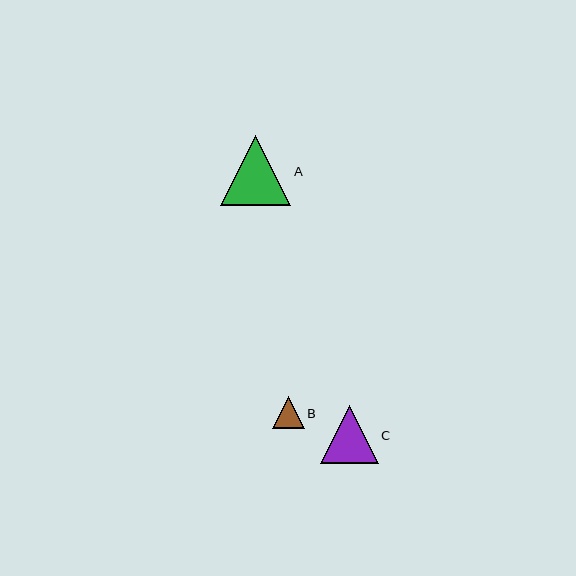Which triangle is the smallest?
Triangle B is the smallest with a size of approximately 32 pixels.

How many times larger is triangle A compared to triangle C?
Triangle A is approximately 1.2 times the size of triangle C.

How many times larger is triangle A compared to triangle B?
Triangle A is approximately 2.2 times the size of triangle B.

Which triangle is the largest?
Triangle A is the largest with a size of approximately 70 pixels.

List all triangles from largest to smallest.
From largest to smallest: A, C, B.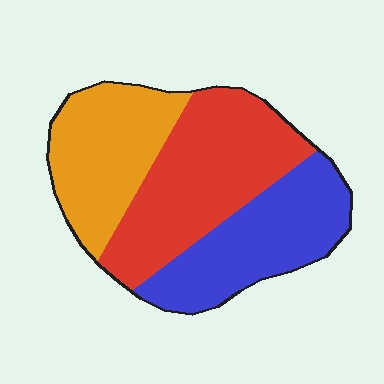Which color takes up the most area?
Red, at roughly 40%.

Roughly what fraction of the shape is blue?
Blue takes up between a quarter and a half of the shape.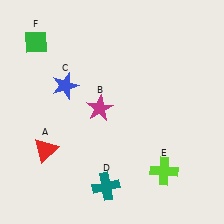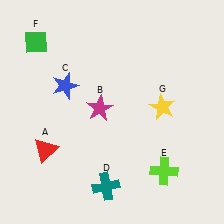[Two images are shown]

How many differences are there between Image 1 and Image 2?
There is 1 difference between the two images.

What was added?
A yellow star (G) was added in Image 2.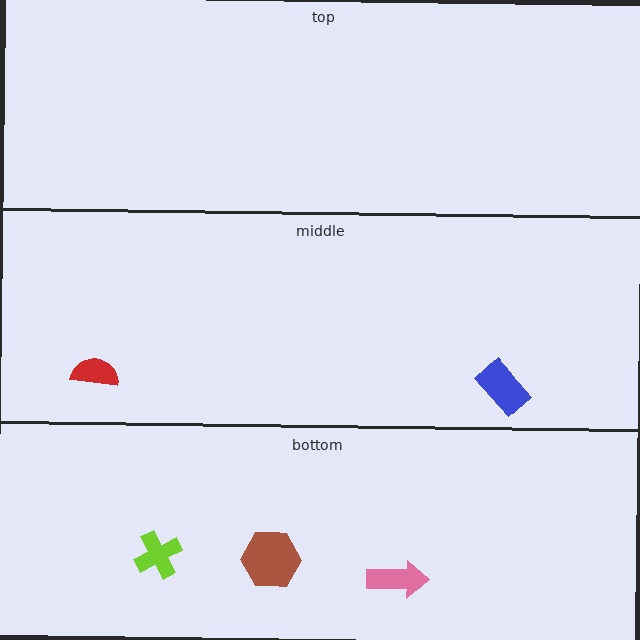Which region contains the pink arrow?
The bottom region.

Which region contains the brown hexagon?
The bottom region.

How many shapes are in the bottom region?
3.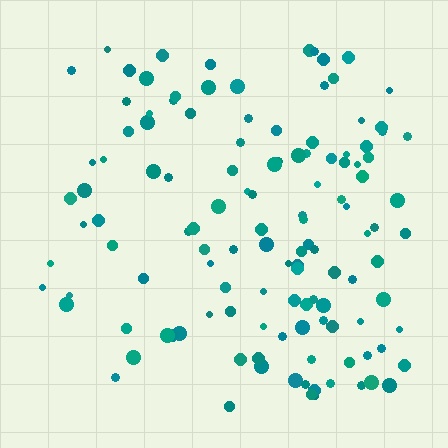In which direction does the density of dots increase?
From left to right, with the right side densest.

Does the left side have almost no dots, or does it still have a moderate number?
Still a moderate number, just noticeably fewer than the right.